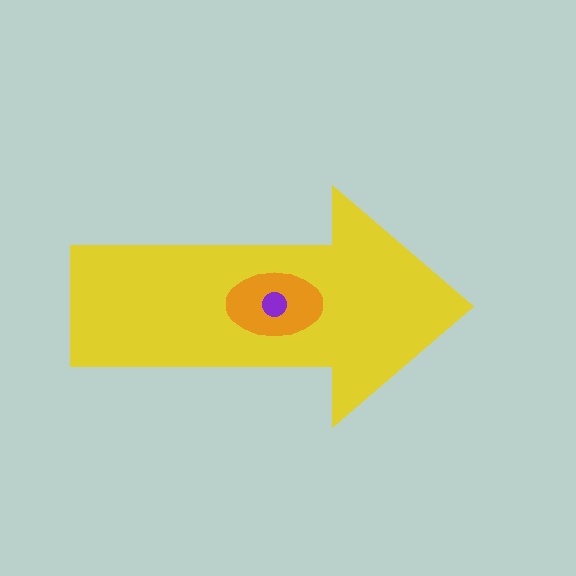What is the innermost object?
The purple circle.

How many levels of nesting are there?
3.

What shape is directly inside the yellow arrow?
The orange ellipse.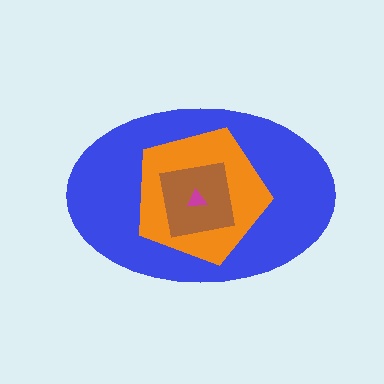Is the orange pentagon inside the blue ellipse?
Yes.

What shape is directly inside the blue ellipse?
The orange pentagon.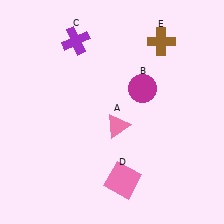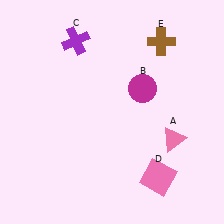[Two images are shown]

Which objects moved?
The objects that moved are: the pink triangle (A), the pink square (D).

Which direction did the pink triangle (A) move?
The pink triangle (A) moved right.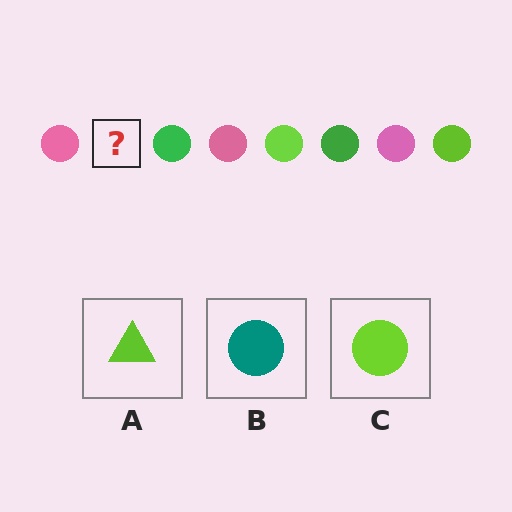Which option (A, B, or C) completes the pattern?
C.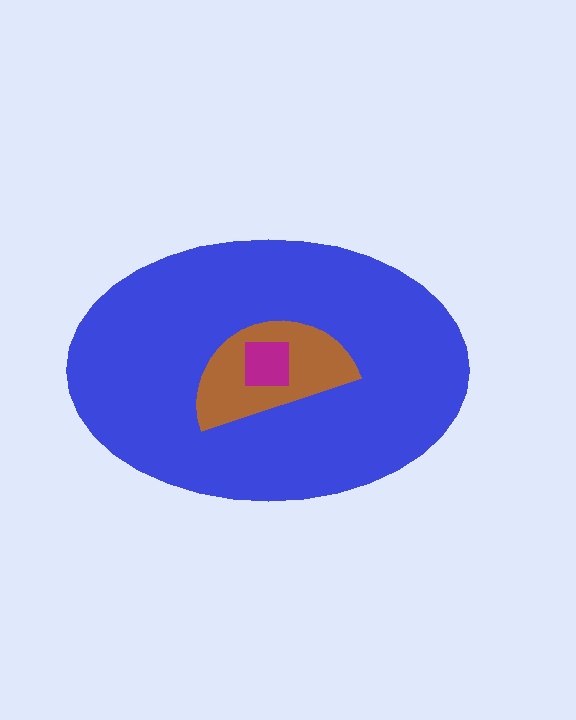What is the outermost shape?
The blue ellipse.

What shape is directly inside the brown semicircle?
The magenta square.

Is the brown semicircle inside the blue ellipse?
Yes.